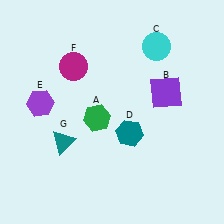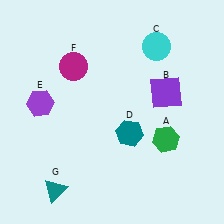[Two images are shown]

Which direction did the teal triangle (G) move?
The teal triangle (G) moved down.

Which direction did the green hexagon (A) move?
The green hexagon (A) moved right.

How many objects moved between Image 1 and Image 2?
2 objects moved between the two images.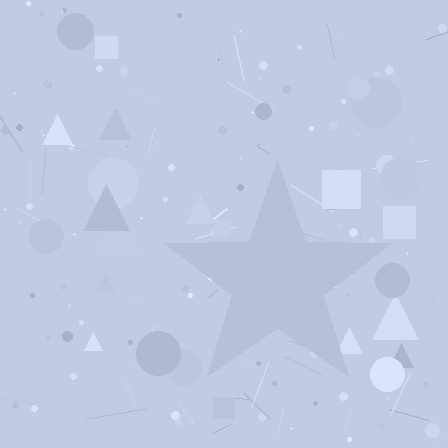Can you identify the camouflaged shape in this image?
The camouflaged shape is a star.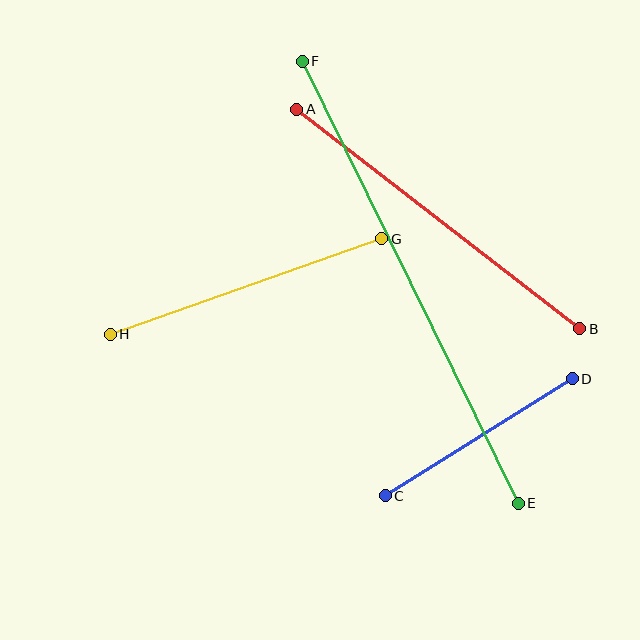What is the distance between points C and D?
The distance is approximately 221 pixels.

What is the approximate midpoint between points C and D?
The midpoint is at approximately (479, 437) pixels.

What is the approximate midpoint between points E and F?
The midpoint is at approximately (410, 282) pixels.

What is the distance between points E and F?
The distance is approximately 492 pixels.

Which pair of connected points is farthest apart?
Points E and F are farthest apart.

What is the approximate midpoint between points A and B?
The midpoint is at approximately (438, 219) pixels.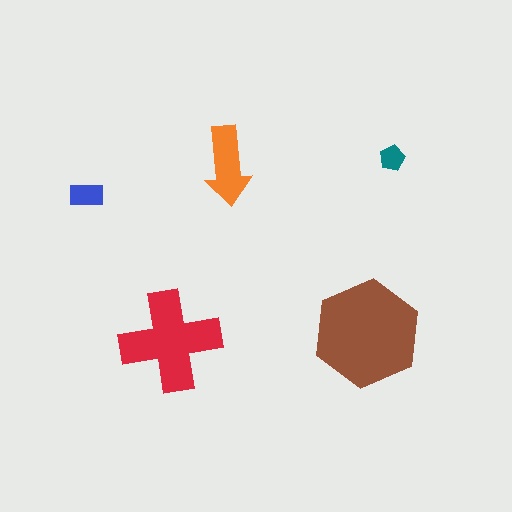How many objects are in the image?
There are 5 objects in the image.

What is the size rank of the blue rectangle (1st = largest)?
4th.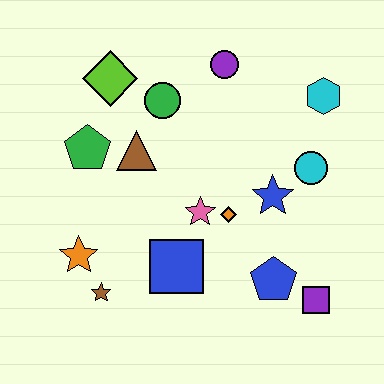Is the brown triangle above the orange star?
Yes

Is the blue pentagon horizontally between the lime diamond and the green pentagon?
No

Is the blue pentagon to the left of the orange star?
No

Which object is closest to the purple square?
The blue pentagon is closest to the purple square.